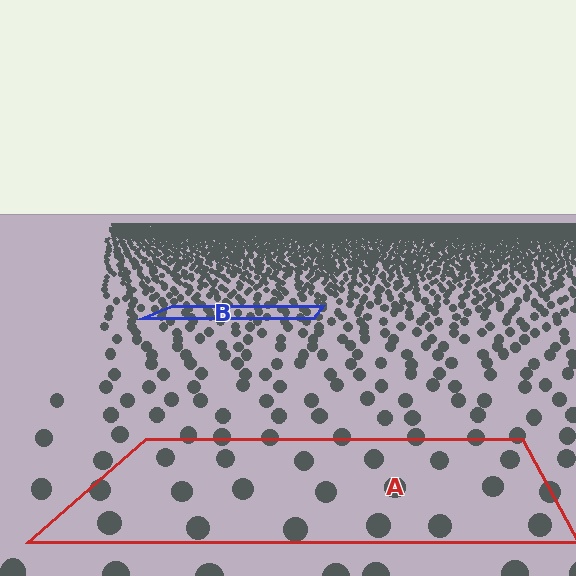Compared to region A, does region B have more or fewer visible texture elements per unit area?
Region B has more texture elements per unit area — they are packed more densely because it is farther away.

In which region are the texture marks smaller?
The texture marks are smaller in region B, because it is farther away.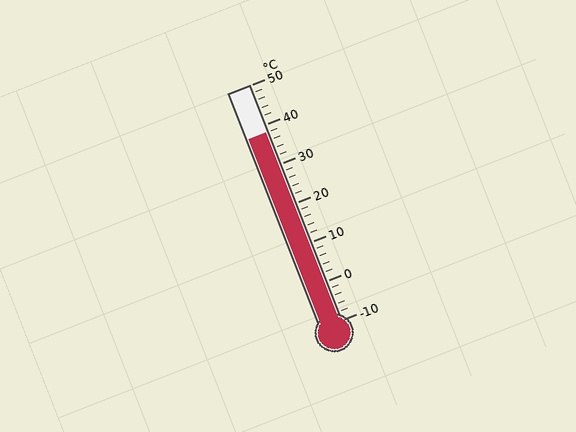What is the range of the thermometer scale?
The thermometer scale ranges from -10°C to 50°C.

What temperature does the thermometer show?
The thermometer shows approximately 38°C.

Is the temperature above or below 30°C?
The temperature is above 30°C.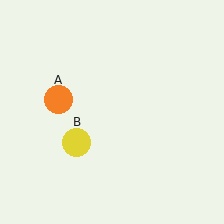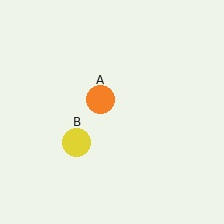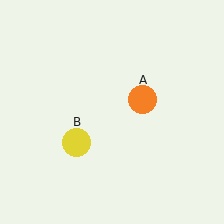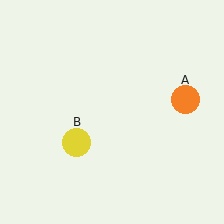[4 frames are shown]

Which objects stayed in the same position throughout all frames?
Yellow circle (object B) remained stationary.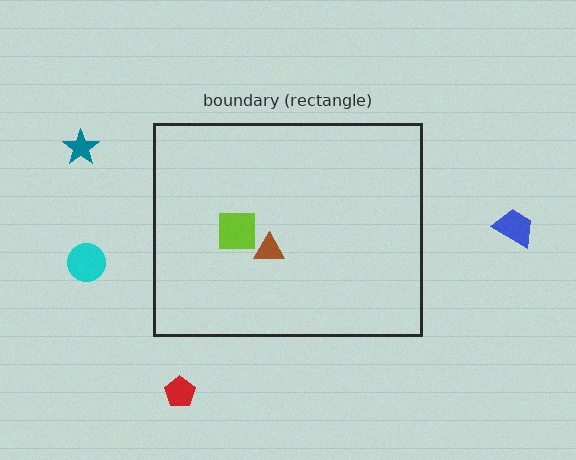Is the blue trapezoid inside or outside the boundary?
Outside.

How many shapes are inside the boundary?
2 inside, 4 outside.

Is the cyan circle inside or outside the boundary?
Outside.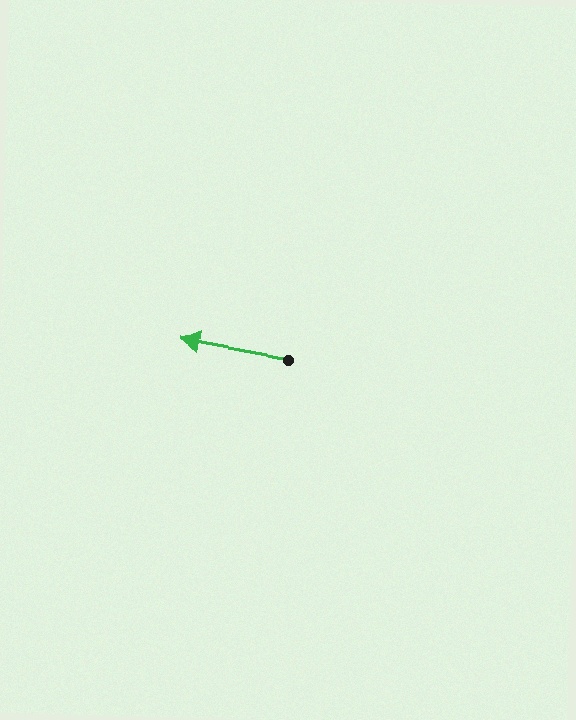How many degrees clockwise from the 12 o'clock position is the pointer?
Approximately 280 degrees.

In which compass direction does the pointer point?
West.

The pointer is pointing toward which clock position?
Roughly 9 o'clock.